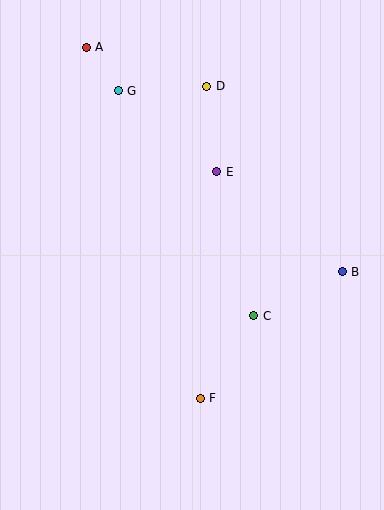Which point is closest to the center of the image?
Point C at (254, 316) is closest to the center.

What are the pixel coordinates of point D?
Point D is at (207, 86).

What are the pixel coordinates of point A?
Point A is at (86, 47).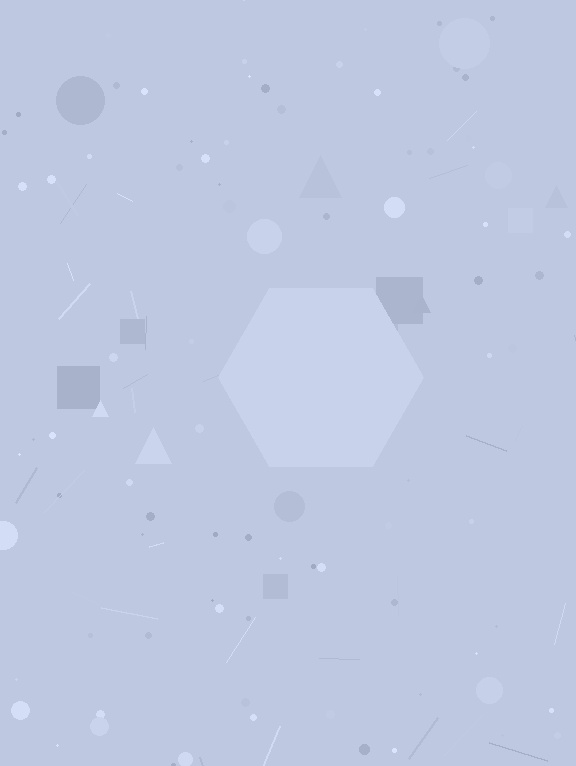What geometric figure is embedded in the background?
A hexagon is embedded in the background.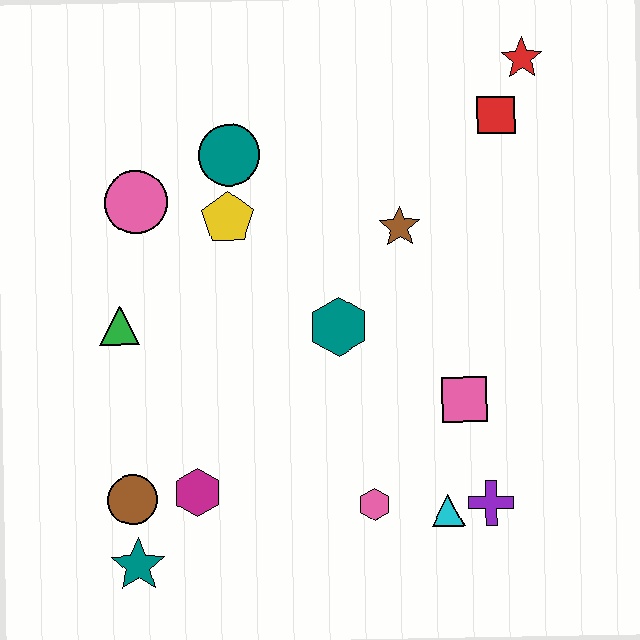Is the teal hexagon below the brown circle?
No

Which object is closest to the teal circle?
The yellow pentagon is closest to the teal circle.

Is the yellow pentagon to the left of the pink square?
Yes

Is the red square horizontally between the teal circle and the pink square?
No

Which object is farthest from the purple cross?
The pink circle is farthest from the purple cross.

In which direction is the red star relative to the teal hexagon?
The red star is above the teal hexagon.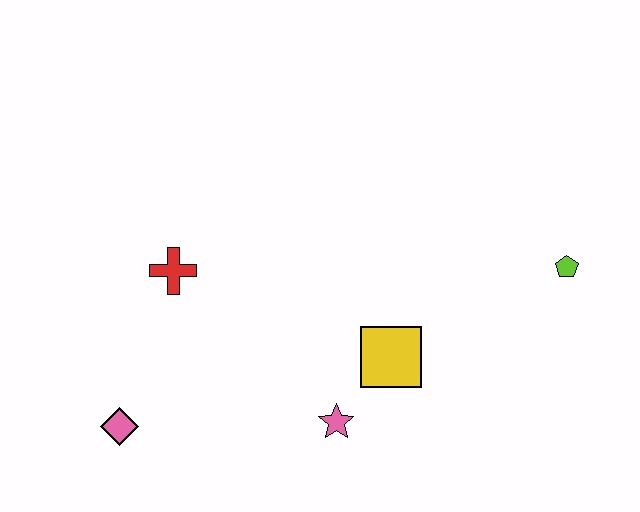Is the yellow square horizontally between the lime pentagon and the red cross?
Yes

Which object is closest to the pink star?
The yellow square is closest to the pink star.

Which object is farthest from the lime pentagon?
The pink diamond is farthest from the lime pentagon.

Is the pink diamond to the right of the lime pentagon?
No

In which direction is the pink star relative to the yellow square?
The pink star is below the yellow square.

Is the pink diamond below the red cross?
Yes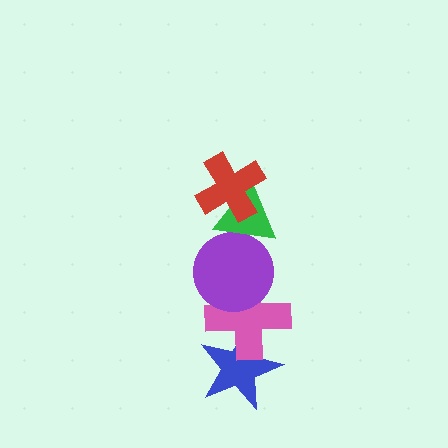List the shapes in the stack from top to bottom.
From top to bottom: the red cross, the green triangle, the purple circle, the pink cross, the blue star.